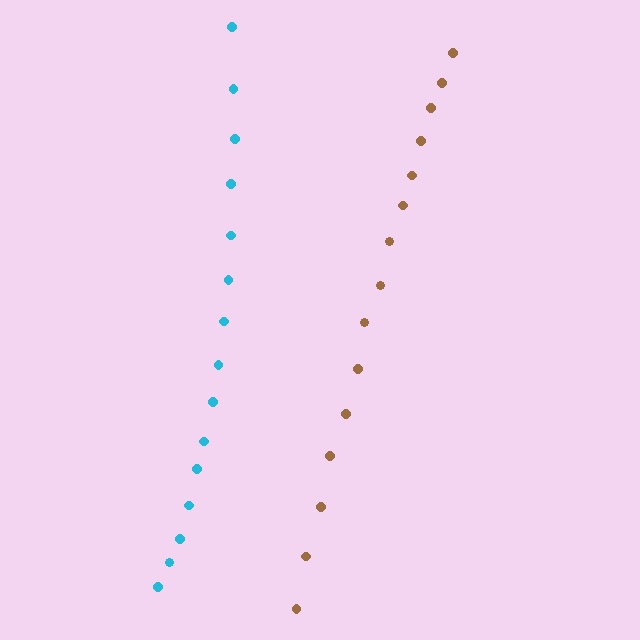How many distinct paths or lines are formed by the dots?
There are 2 distinct paths.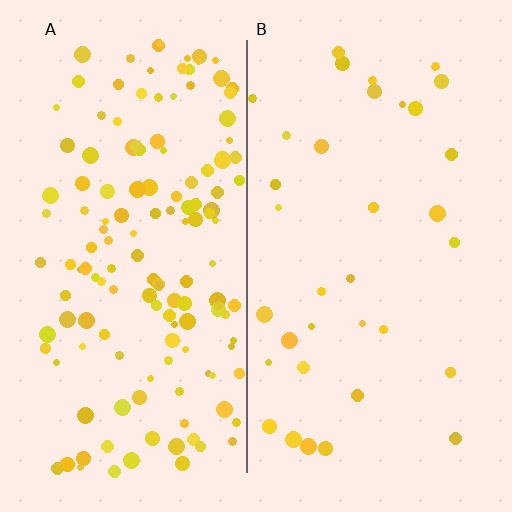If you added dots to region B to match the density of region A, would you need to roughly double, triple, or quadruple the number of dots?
Approximately quadruple.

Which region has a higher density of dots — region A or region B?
A (the left).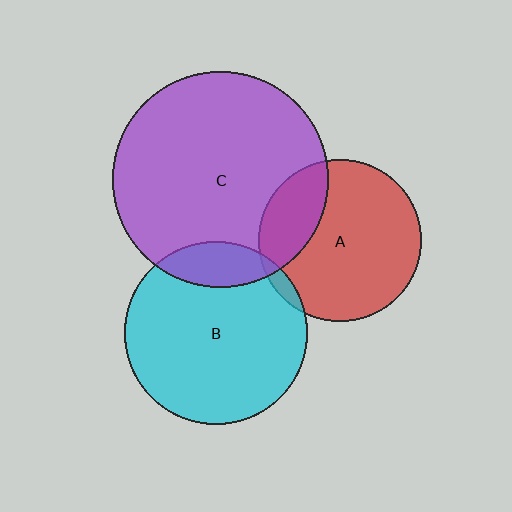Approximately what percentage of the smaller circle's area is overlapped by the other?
Approximately 15%.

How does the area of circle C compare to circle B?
Approximately 1.4 times.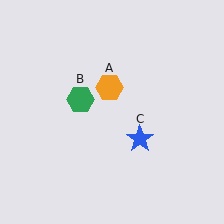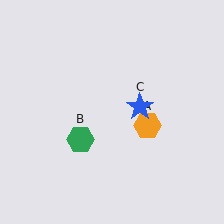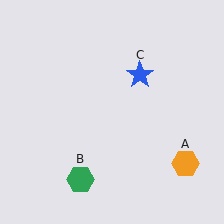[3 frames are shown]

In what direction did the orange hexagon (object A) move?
The orange hexagon (object A) moved down and to the right.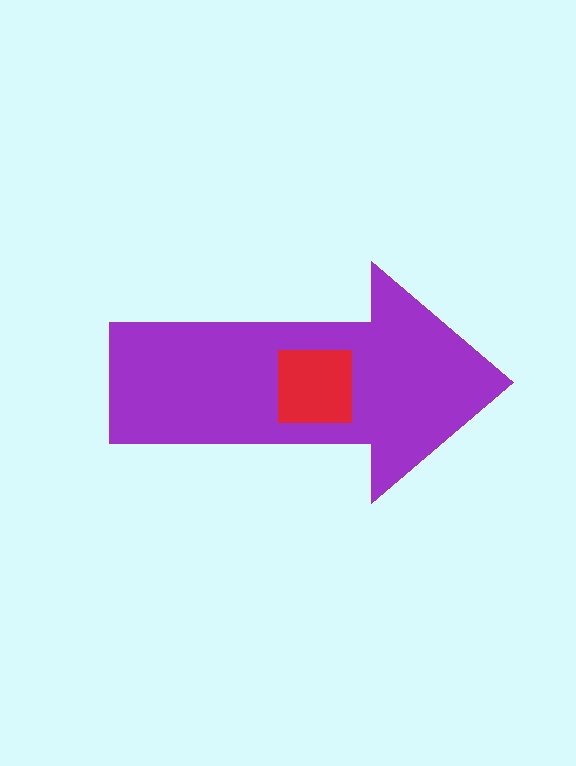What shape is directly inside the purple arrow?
The red square.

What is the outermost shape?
The purple arrow.